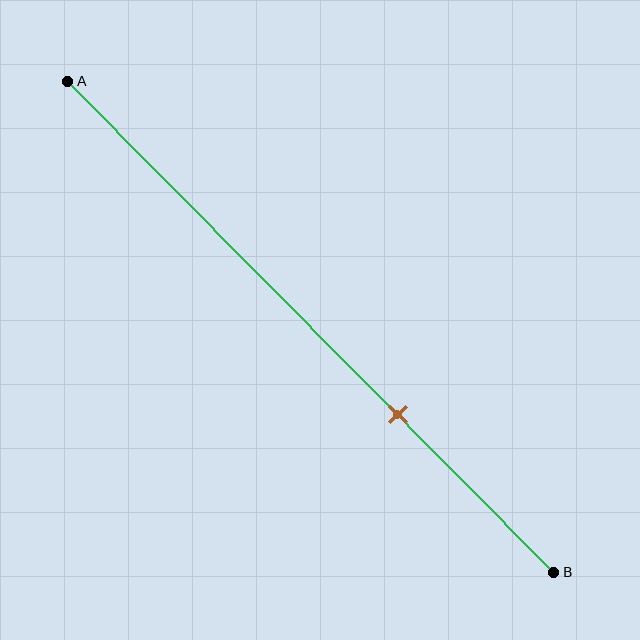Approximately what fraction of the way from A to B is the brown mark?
The brown mark is approximately 70% of the way from A to B.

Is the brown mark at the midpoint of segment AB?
No, the mark is at about 70% from A, not at the 50% midpoint.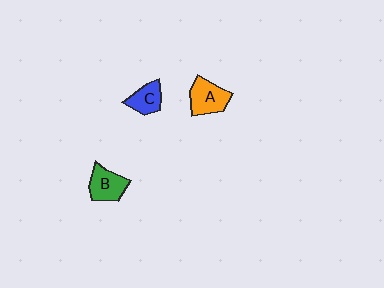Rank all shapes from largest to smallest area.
From largest to smallest: A (orange), B (green), C (blue).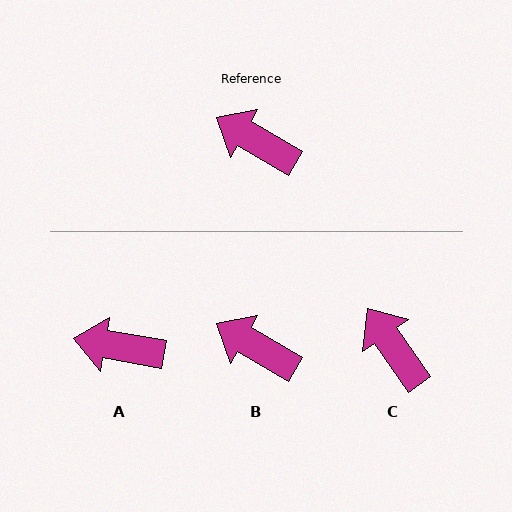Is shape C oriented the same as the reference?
No, it is off by about 25 degrees.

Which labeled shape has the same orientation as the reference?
B.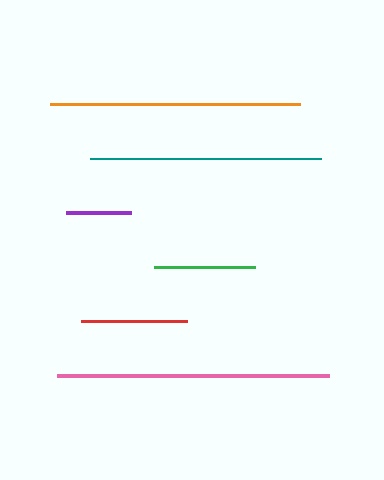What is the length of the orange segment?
The orange segment is approximately 250 pixels long.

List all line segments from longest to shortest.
From longest to shortest: pink, orange, teal, red, green, purple.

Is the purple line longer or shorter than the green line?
The green line is longer than the purple line.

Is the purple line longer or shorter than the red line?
The red line is longer than the purple line.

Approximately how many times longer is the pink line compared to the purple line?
The pink line is approximately 4.2 times the length of the purple line.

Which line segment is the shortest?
The purple line is the shortest at approximately 65 pixels.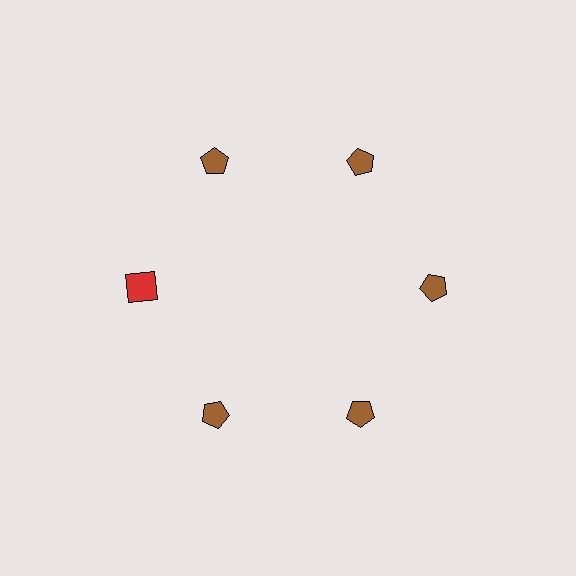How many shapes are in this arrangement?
There are 6 shapes arranged in a ring pattern.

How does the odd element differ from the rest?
It differs in both color (red instead of brown) and shape (square instead of pentagon).